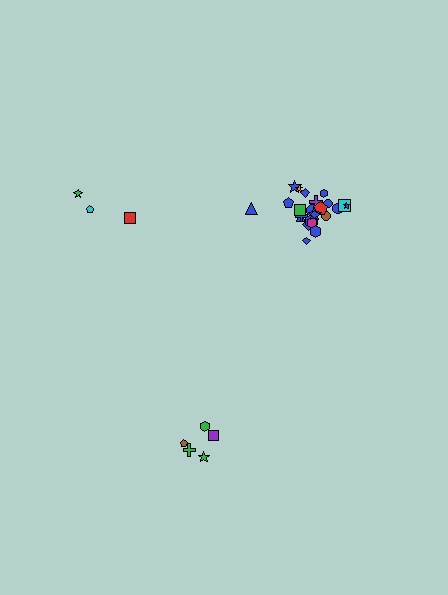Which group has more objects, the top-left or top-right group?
The top-right group.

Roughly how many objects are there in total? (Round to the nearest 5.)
Roughly 35 objects in total.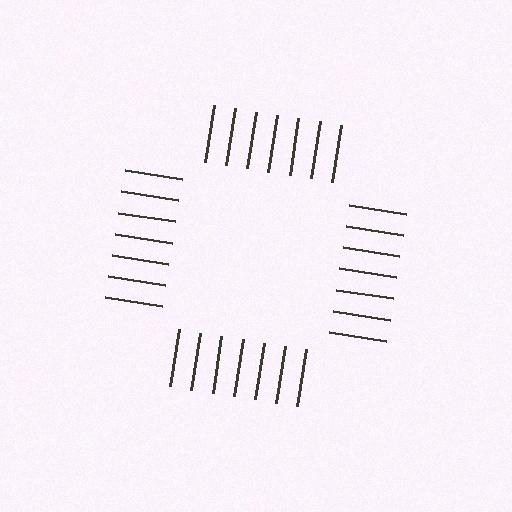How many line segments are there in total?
28 — 7 along each of the 4 edges.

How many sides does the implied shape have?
4 sides — the line-ends trace a square.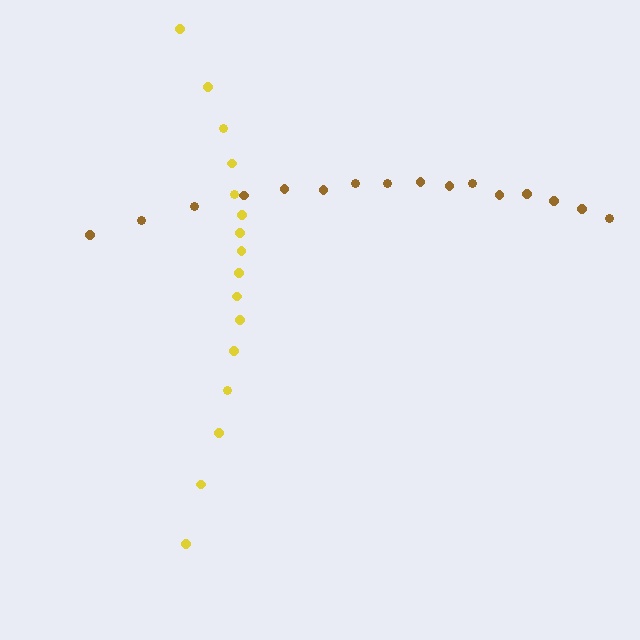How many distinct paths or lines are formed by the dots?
There are 2 distinct paths.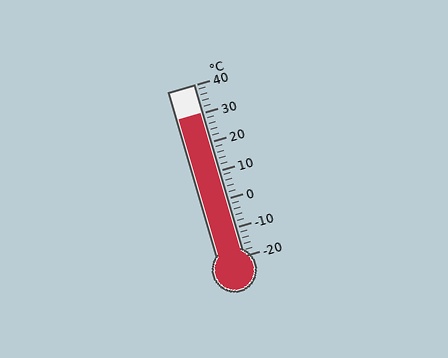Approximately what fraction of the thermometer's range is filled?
The thermometer is filled to approximately 85% of its range.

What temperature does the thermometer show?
The thermometer shows approximately 30°C.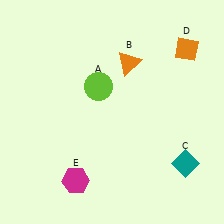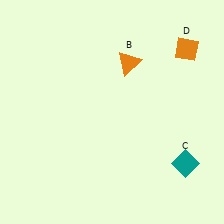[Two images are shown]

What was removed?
The lime circle (A), the magenta hexagon (E) were removed in Image 2.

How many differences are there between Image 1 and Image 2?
There are 2 differences between the two images.